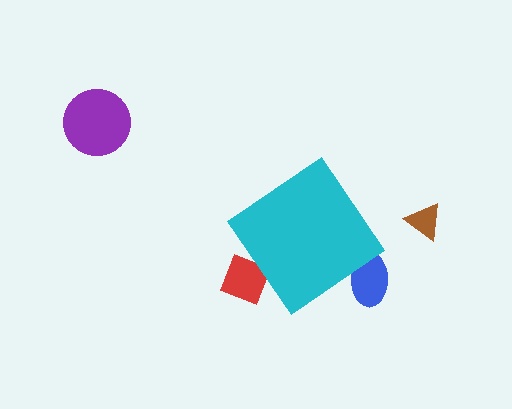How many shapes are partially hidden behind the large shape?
2 shapes are partially hidden.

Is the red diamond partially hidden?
Yes, the red diamond is partially hidden behind the cyan diamond.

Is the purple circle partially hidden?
No, the purple circle is fully visible.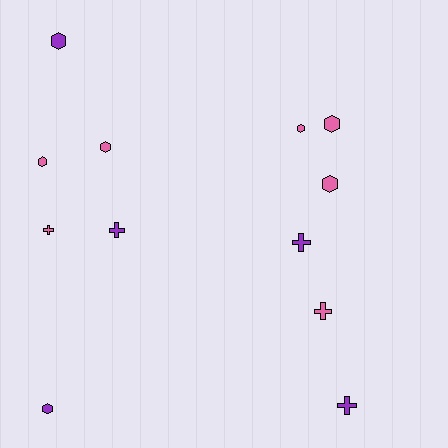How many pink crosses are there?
There are 2 pink crosses.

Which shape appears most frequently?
Hexagon, with 7 objects.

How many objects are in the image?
There are 12 objects.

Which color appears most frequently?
Pink, with 7 objects.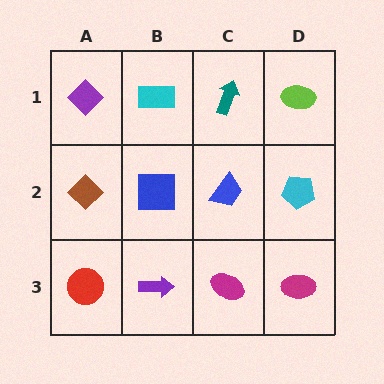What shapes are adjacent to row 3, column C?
A blue trapezoid (row 2, column C), a purple arrow (row 3, column B), a magenta ellipse (row 3, column D).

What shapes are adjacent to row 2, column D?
A lime ellipse (row 1, column D), a magenta ellipse (row 3, column D), a blue trapezoid (row 2, column C).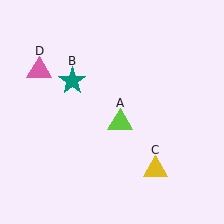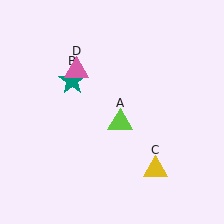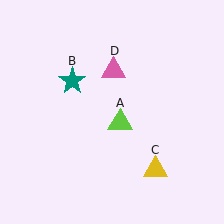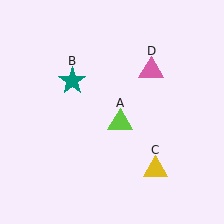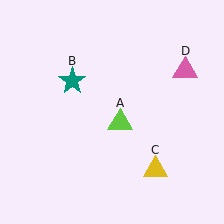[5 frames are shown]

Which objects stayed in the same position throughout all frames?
Lime triangle (object A) and teal star (object B) and yellow triangle (object C) remained stationary.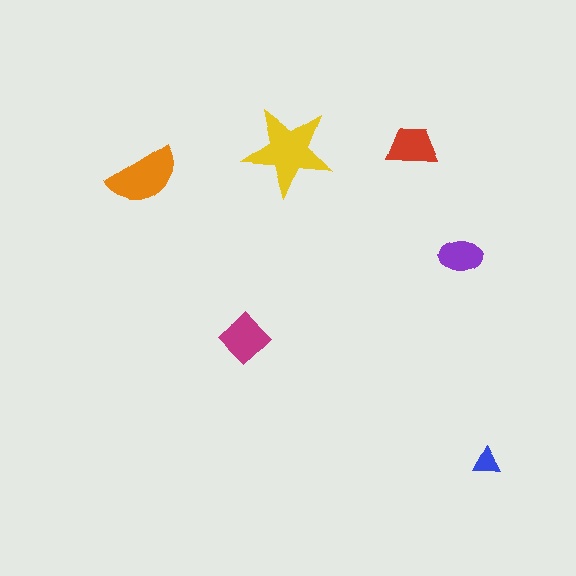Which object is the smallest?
The blue triangle.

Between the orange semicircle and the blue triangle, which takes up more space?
The orange semicircle.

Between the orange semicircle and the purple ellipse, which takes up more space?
The orange semicircle.